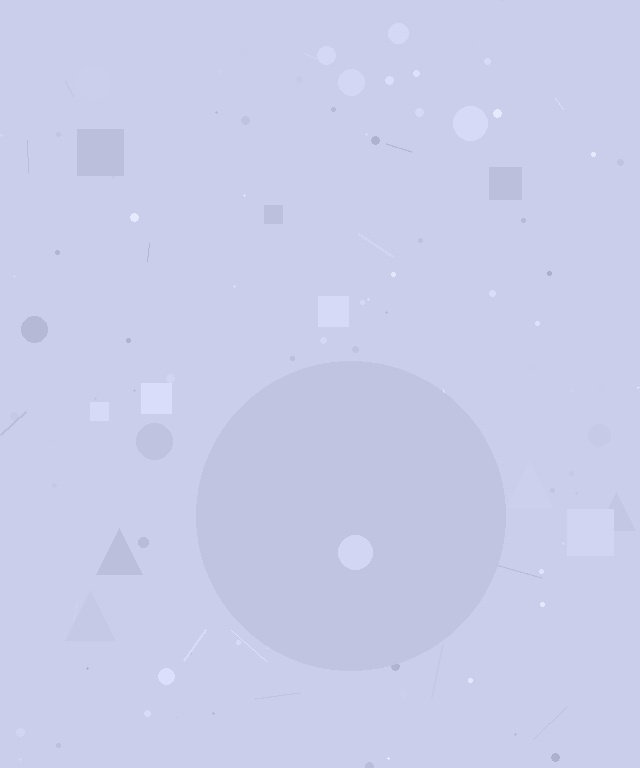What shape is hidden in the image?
A circle is hidden in the image.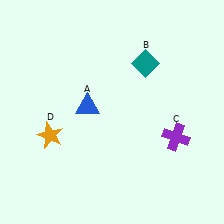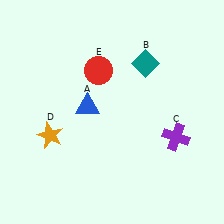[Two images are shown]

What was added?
A red circle (E) was added in Image 2.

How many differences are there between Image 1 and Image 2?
There is 1 difference between the two images.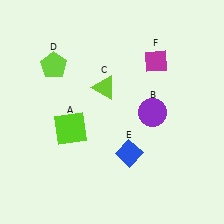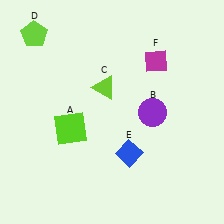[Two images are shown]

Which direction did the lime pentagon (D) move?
The lime pentagon (D) moved up.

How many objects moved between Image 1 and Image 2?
1 object moved between the two images.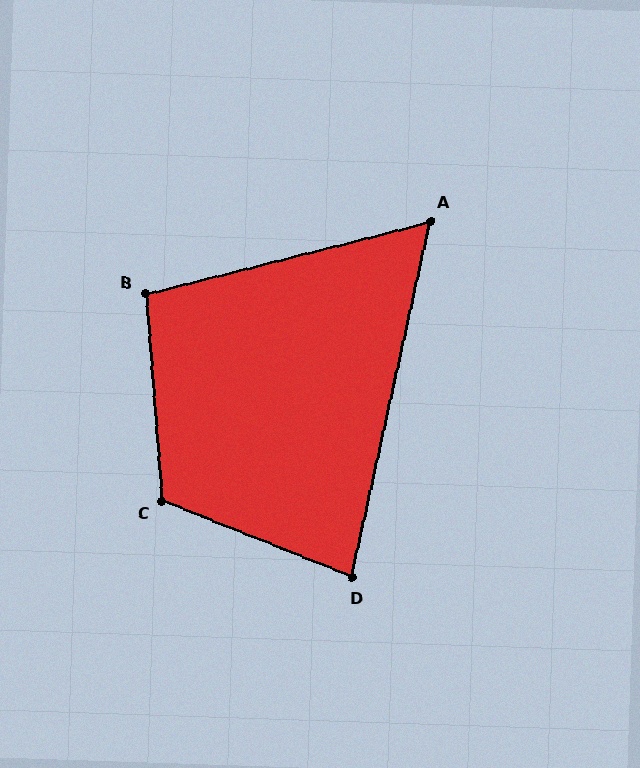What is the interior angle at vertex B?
Approximately 100 degrees (obtuse).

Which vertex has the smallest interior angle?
A, at approximately 63 degrees.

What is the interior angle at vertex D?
Approximately 80 degrees (acute).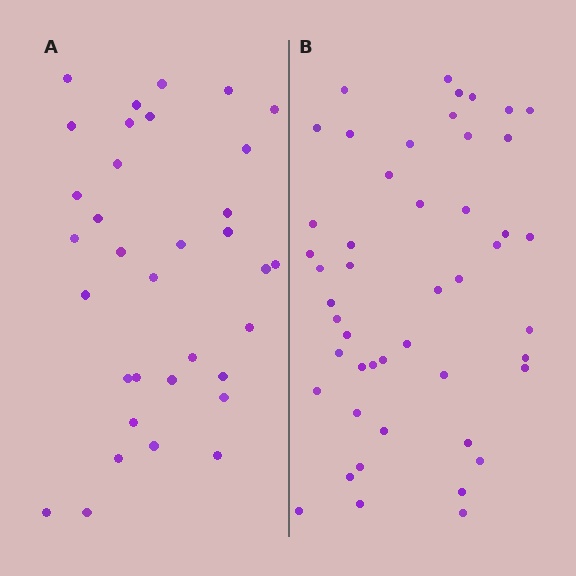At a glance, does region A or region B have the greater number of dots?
Region B (the right region) has more dots.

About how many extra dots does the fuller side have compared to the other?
Region B has approximately 15 more dots than region A.